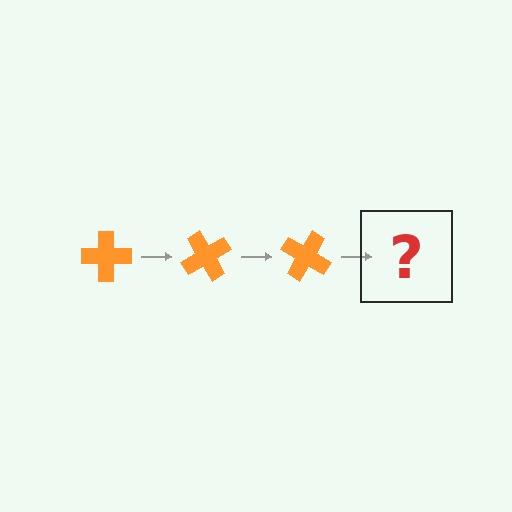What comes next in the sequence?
The next element should be an orange cross rotated 180 degrees.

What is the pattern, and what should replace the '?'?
The pattern is that the cross rotates 60 degrees each step. The '?' should be an orange cross rotated 180 degrees.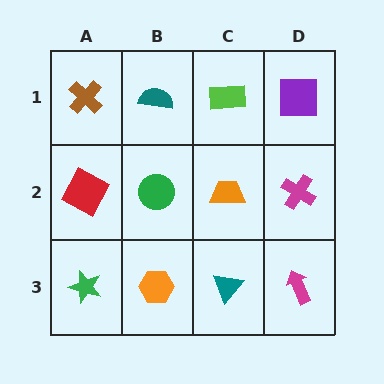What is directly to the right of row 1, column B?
A lime rectangle.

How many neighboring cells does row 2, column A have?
3.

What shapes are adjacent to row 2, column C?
A lime rectangle (row 1, column C), a teal triangle (row 3, column C), a green circle (row 2, column B), a magenta cross (row 2, column D).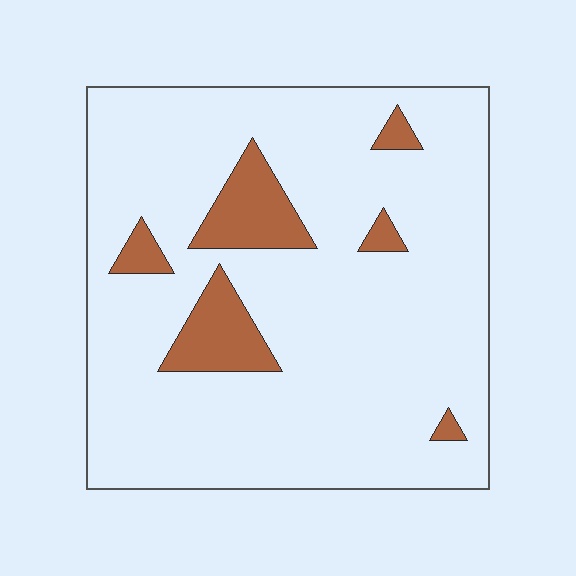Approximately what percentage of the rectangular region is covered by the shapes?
Approximately 10%.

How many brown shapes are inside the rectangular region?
6.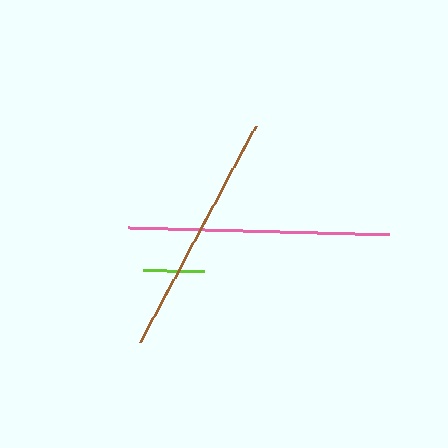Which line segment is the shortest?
The lime line is the shortest at approximately 61 pixels.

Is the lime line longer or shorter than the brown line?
The brown line is longer than the lime line.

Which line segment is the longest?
The pink line is the longest at approximately 261 pixels.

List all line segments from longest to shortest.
From longest to shortest: pink, brown, lime.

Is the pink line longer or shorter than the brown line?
The pink line is longer than the brown line.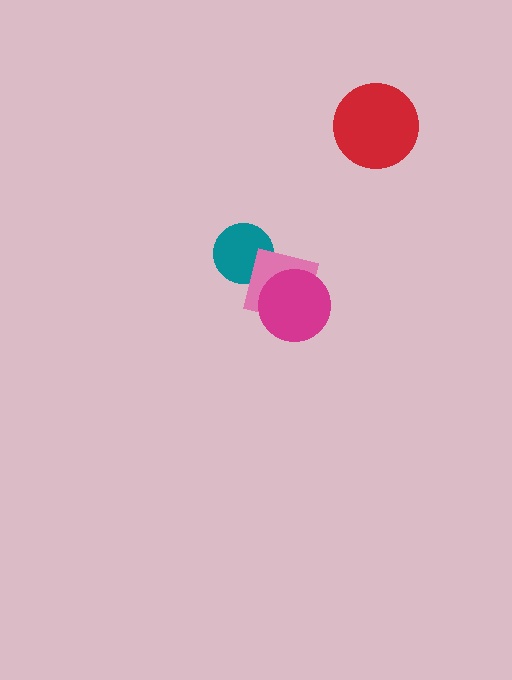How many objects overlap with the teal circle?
1 object overlaps with the teal circle.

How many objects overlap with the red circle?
0 objects overlap with the red circle.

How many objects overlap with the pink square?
2 objects overlap with the pink square.